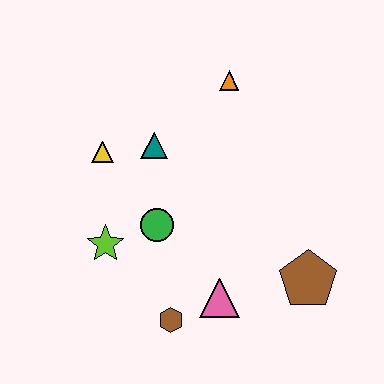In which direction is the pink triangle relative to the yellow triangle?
The pink triangle is below the yellow triangle.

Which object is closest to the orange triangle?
The teal triangle is closest to the orange triangle.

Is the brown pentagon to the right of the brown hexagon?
Yes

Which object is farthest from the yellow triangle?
The brown pentagon is farthest from the yellow triangle.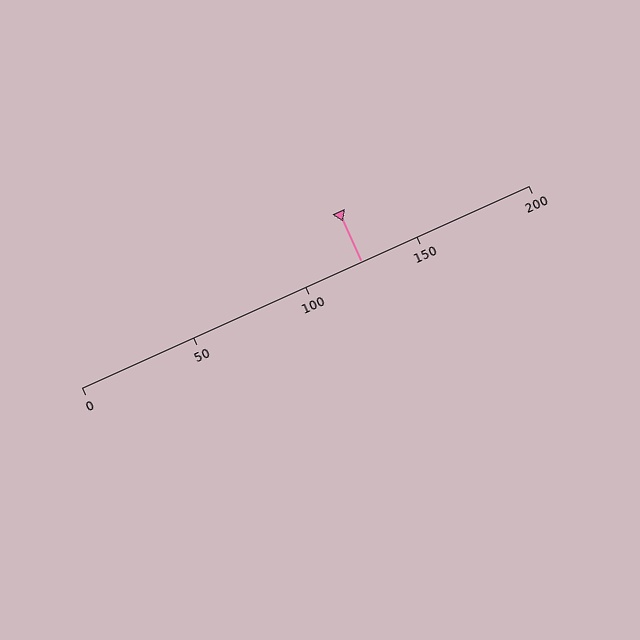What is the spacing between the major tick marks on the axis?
The major ticks are spaced 50 apart.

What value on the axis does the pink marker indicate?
The marker indicates approximately 125.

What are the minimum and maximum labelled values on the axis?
The axis runs from 0 to 200.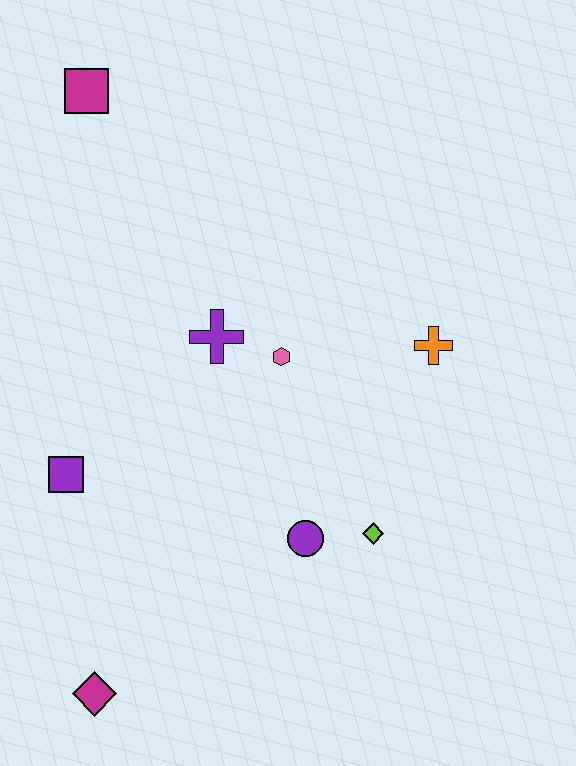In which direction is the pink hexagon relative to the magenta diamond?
The pink hexagon is above the magenta diamond.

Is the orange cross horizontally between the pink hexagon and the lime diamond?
No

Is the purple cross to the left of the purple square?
No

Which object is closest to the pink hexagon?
The purple cross is closest to the pink hexagon.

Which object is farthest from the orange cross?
The magenta diamond is farthest from the orange cross.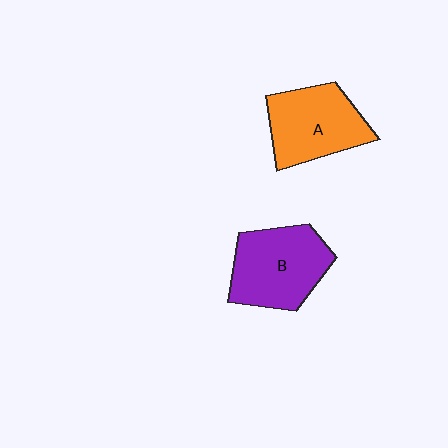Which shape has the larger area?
Shape B (purple).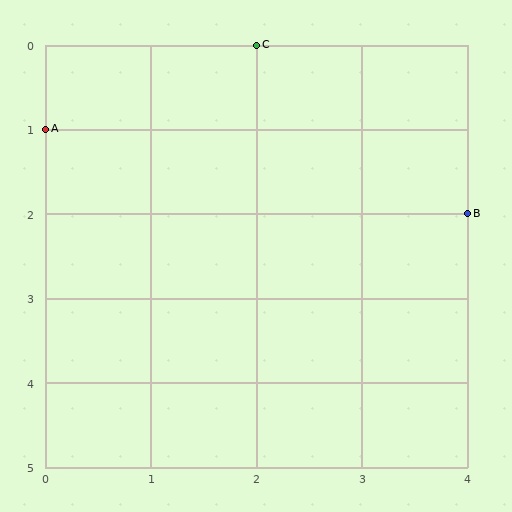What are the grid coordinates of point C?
Point C is at grid coordinates (2, 0).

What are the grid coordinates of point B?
Point B is at grid coordinates (4, 2).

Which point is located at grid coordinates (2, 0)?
Point C is at (2, 0).